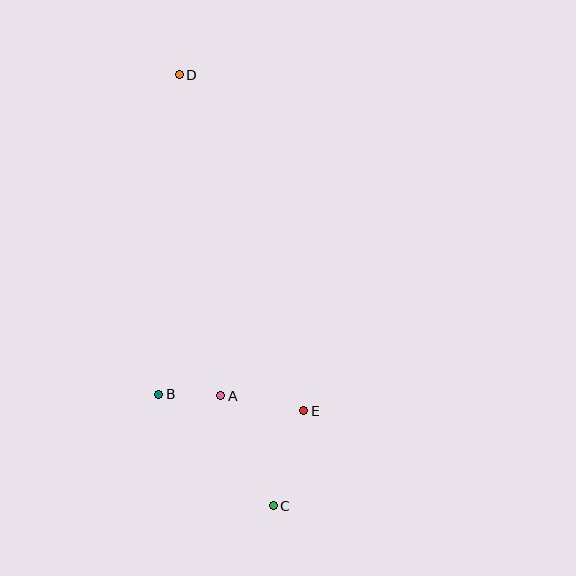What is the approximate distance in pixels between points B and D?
The distance between B and D is approximately 320 pixels.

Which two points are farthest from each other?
Points C and D are farthest from each other.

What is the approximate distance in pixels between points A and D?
The distance between A and D is approximately 323 pixels.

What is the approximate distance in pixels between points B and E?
The distance between B and E is approximately 146 pixels.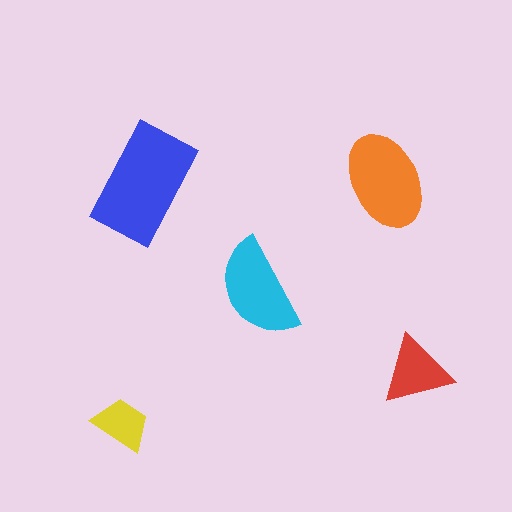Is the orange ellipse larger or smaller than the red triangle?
Larger.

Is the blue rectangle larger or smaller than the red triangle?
Larger.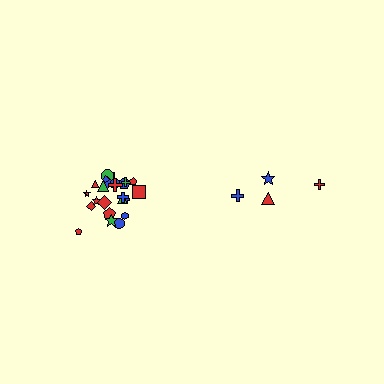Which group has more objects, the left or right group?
The left group.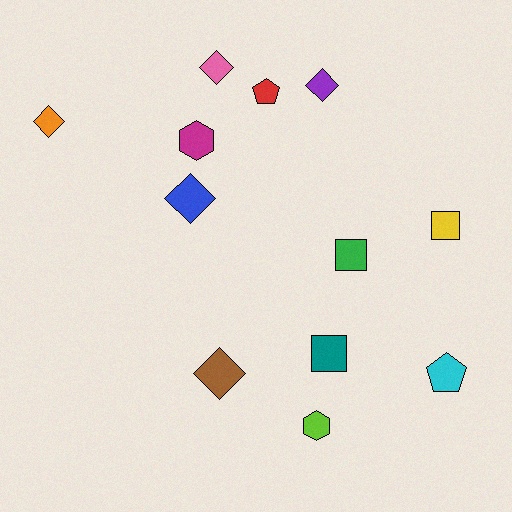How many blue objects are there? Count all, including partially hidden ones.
There is 1 blue object.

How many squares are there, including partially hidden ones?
There are 3 squares.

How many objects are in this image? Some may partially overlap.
There are 12 objects.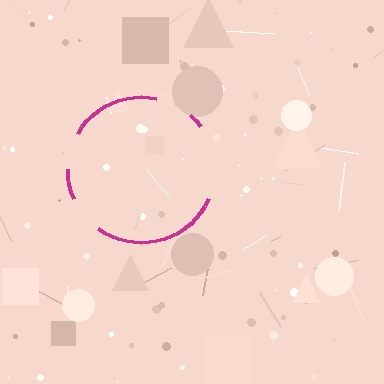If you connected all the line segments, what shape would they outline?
They would outline a circle.